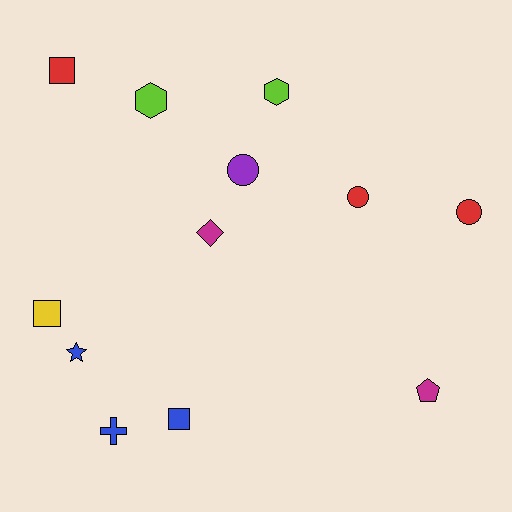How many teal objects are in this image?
There are no teal objects.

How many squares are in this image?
There are 3 squares.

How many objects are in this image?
There are 12 objects.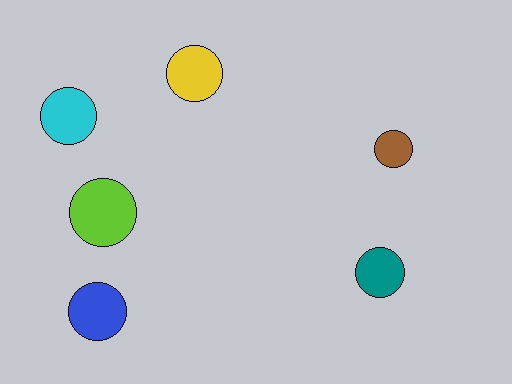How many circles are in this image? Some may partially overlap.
There are 6 circles.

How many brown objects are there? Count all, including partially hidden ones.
There is 1 brown object.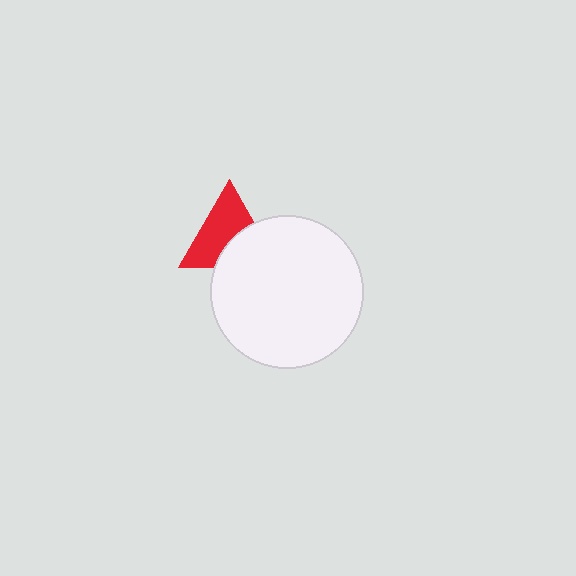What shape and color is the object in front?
The object in front is a white circle.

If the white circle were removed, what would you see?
You would see the complete red triangle.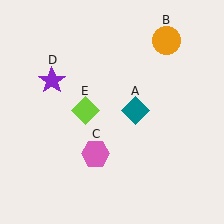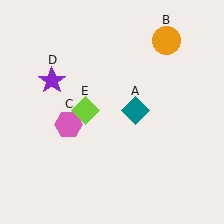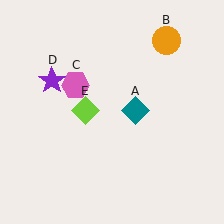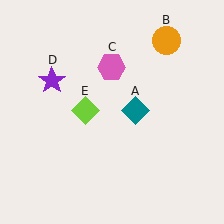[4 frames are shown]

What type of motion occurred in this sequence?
The pink hexagon (object C) rotated clockwise around the center of the scene.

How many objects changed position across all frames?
1 object changed position: pink hexagon (object C).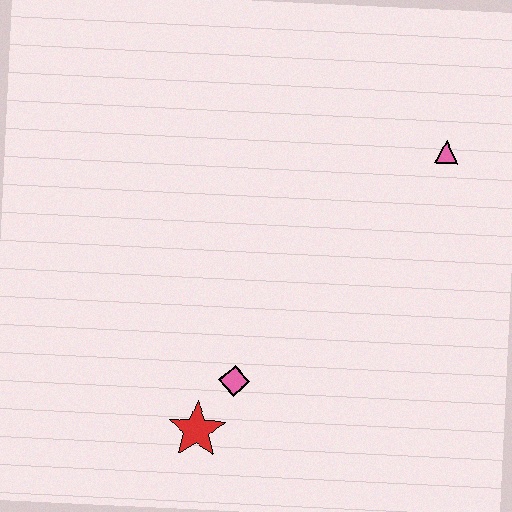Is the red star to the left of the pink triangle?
Yes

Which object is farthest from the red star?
The pink triangle is farthest from the red star.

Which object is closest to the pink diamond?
The red star is closest to the pink diamond.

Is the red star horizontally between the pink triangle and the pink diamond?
No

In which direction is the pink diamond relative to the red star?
The pink diamond is above the red star.